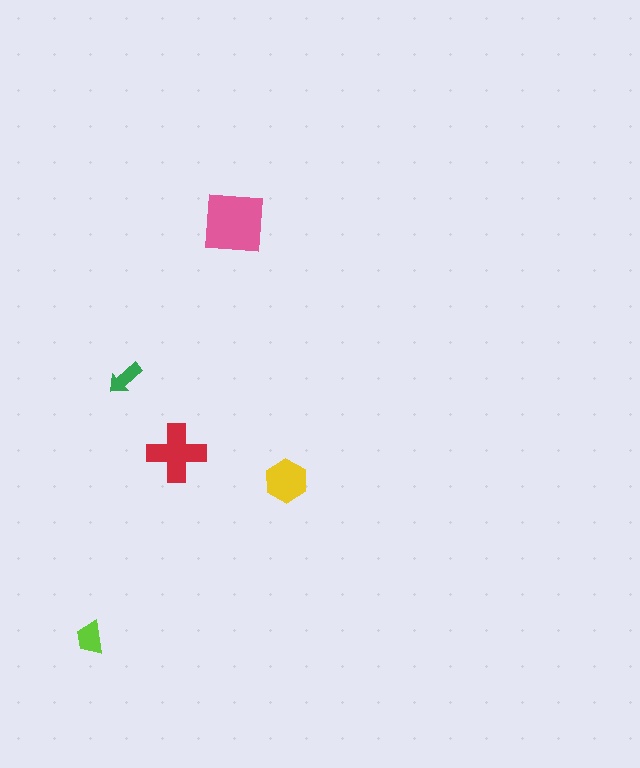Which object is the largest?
The pink square.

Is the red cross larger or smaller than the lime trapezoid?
Larger.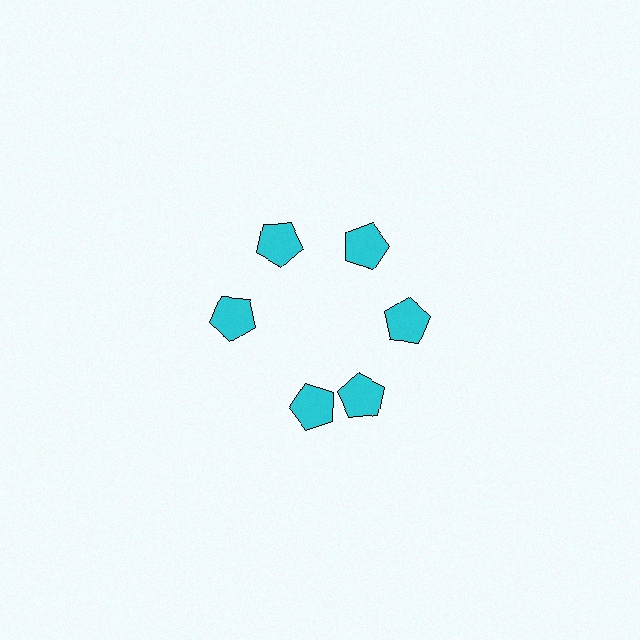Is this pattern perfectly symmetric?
No. The 6 cyan pentagons are arranged in a ring, but one element near the 7 o'clock position is rotated out of alignment along the ring, breaking the 6-fold rotational symmetry.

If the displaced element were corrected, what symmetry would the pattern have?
It would have 6-fold rotational symmetry — the pattern would map onto itself every 60 degrees.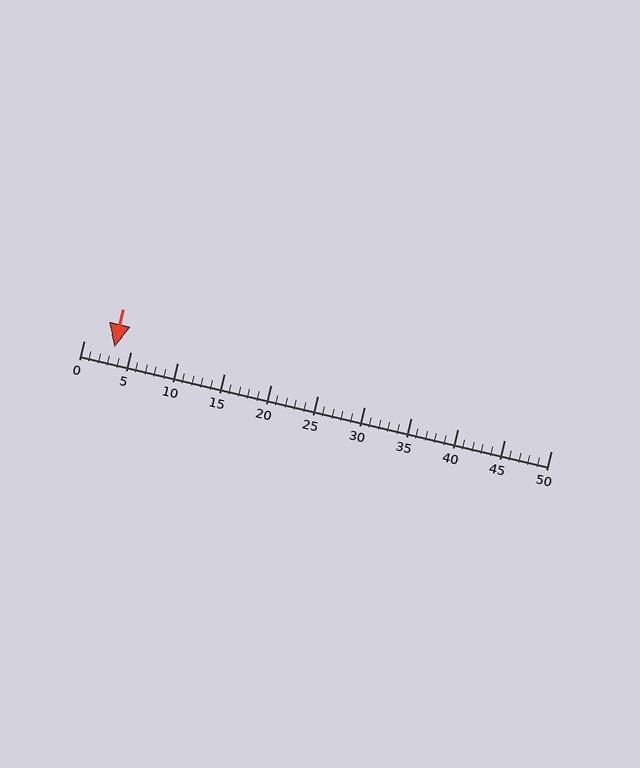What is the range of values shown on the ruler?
The ruler shows values from 0 to 50.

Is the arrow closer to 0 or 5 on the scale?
The arrow is closer to 5.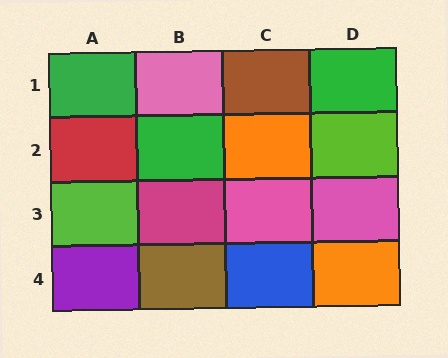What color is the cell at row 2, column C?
Orange.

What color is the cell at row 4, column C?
Blue.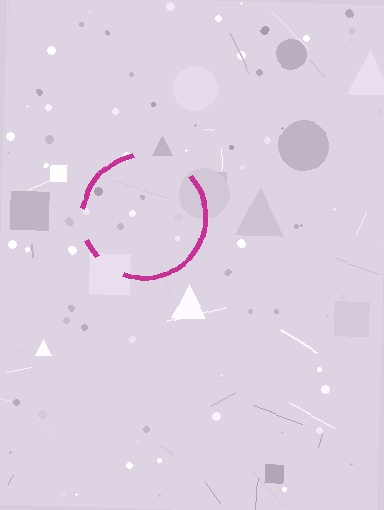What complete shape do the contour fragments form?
The contour fragments form a circle.